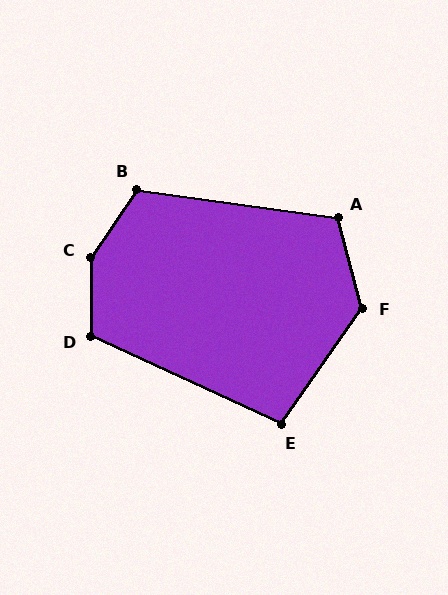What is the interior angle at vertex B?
Approximately 116 degrees (obtuse).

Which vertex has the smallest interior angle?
E, at approximately 100 degrees.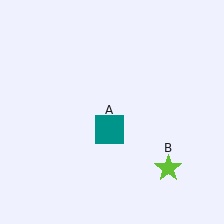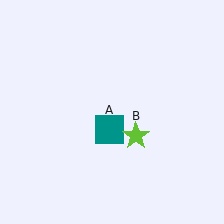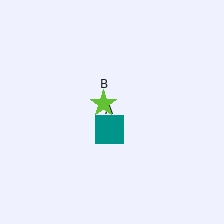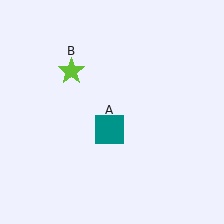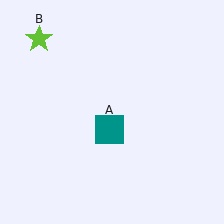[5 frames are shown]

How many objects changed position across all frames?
1 object changed position: lime star (object B).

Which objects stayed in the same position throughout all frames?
Teal square (object A) remained stationary.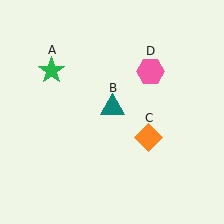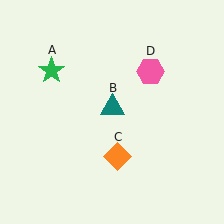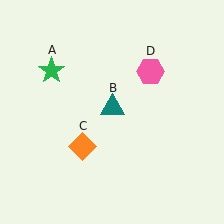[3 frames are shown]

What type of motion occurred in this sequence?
The orange diamond (object C) rotated clockwise around the center of the scene.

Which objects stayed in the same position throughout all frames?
Green star (object A) and teal triangle (object B) and pink hexagon (object D) remained stationary.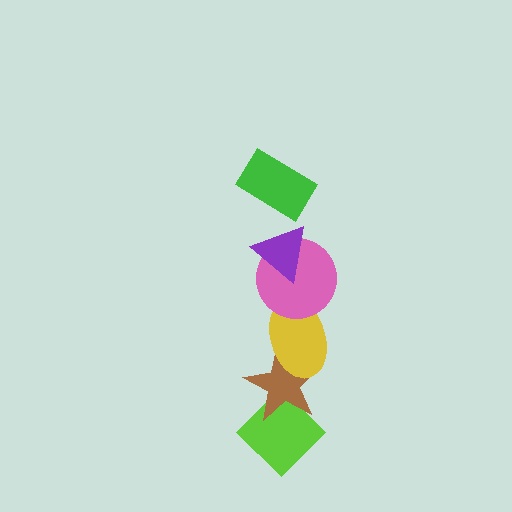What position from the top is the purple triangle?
The purple triangle is 2nd from the top.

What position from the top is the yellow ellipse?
The yellow ellipse is 4th from the top.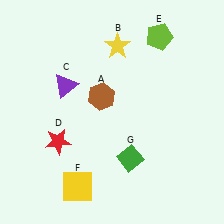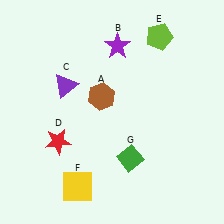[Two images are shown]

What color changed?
The star (B) changed from yellow in Image 1 to purple in Image 2.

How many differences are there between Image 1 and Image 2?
There is 1 difference between the two images.